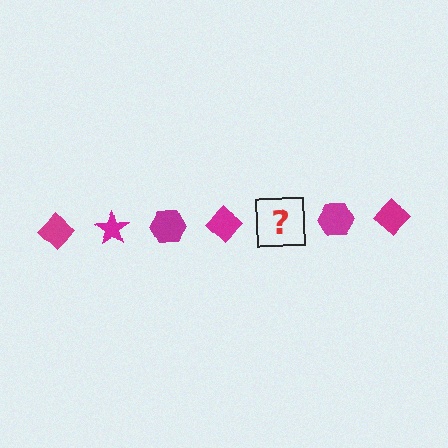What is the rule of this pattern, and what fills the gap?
The rule is that the pattern cycles through diamond, star, hexagon shapes in magenta. The gap should be filled with a magenta star.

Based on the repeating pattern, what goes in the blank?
The blank should be a magenta star.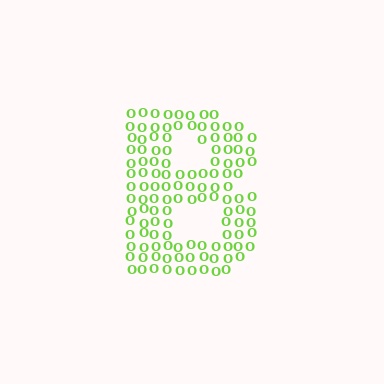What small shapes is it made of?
It is made of small letter O's.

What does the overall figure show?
The overall figure shows the letter B.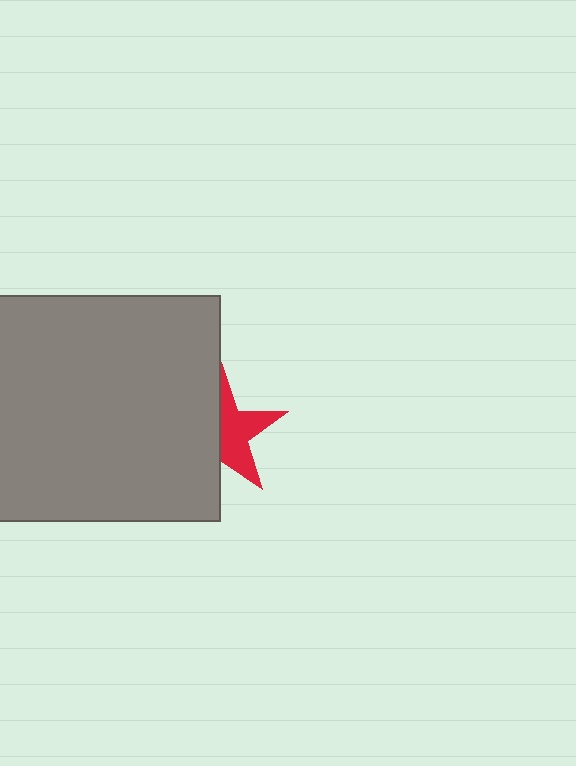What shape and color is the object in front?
The object in front is a gray rectangle.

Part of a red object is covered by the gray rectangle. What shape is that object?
It is a star.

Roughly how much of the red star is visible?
About half of it is visible (roughly 50%).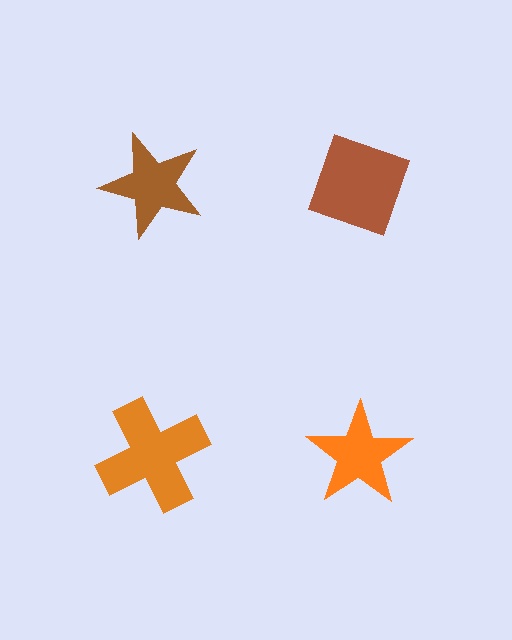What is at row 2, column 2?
An orange star.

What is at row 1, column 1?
A brown star.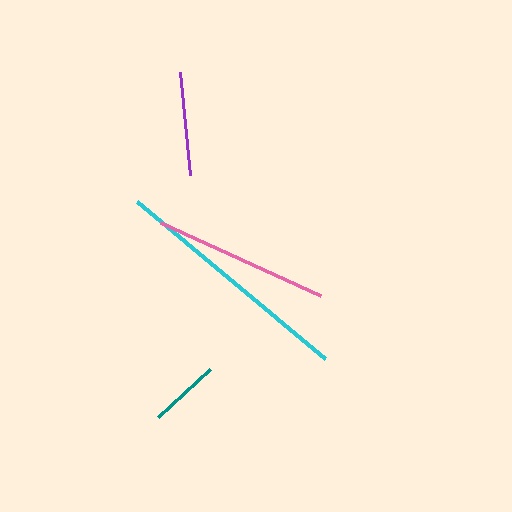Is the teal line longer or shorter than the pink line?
The pink line is longer than the teal line.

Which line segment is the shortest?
The teal line is the shortest at approximately 72 pixels.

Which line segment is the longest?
The cyan line is the longest at approximately 245 pixels.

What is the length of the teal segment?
The teal segment is approximately 72 pixels long.